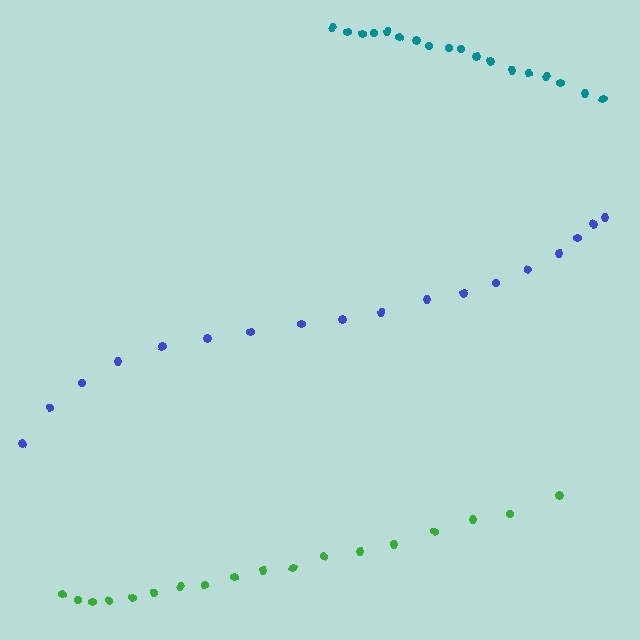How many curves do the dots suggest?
There are 3 distinct paths.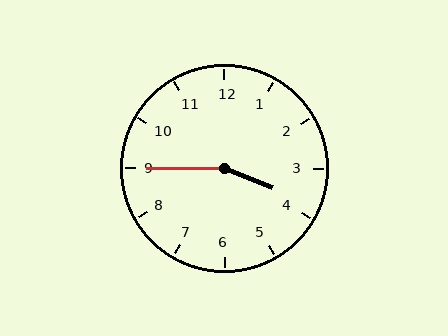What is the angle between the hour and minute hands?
Approximately 158 degrees.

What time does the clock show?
3:45.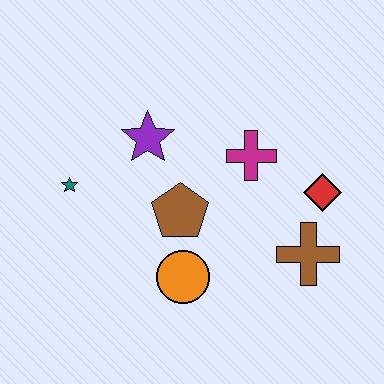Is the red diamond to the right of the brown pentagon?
Yes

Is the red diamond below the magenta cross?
Yes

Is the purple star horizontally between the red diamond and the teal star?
Yes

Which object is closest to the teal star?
The purple star is closest to the teal star.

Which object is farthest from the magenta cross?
The teal star is farthest from the magenta cross.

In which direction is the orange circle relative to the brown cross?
The orange circle is to the left of the brown cross.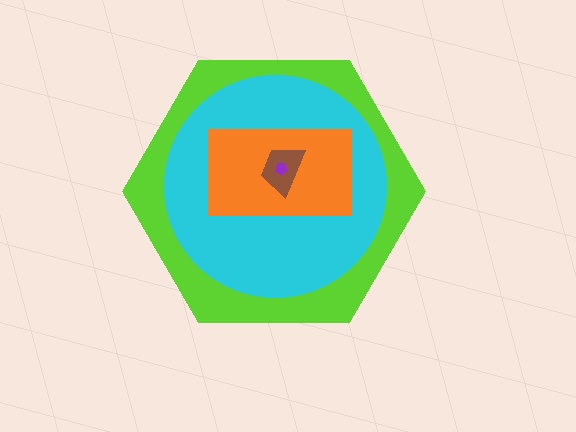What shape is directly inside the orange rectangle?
The brown trapezoid.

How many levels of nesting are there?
5.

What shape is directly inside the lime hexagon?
The cyan circle.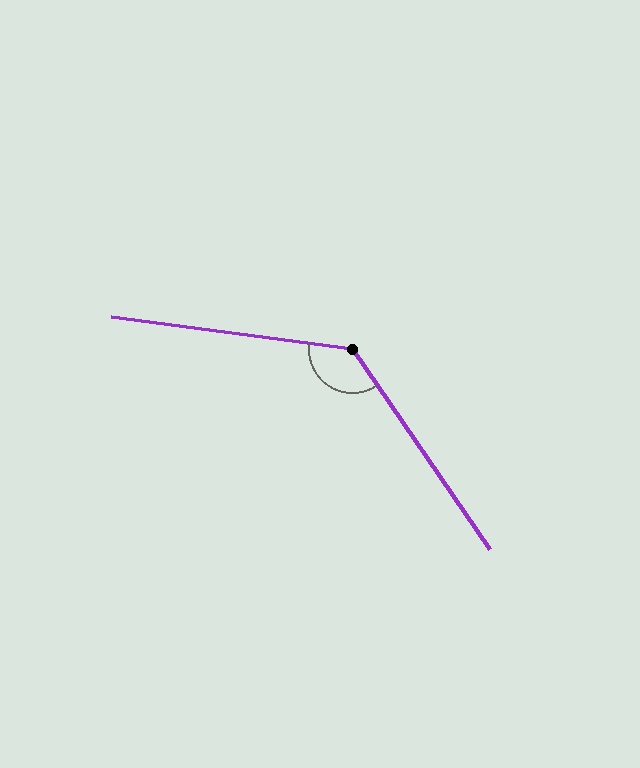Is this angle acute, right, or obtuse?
It is obtuse.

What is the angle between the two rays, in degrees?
Approximately 132 degrees.